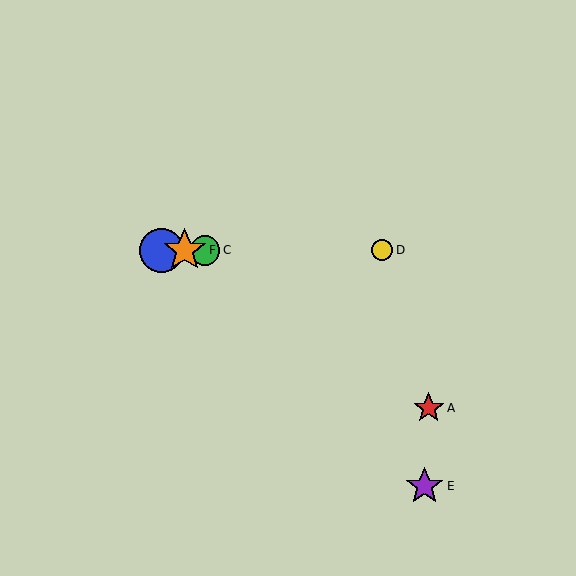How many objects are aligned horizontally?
4 objects (B, C, D, F) are aligned horizontally.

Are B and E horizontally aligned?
No, B is at y≈250 and E is at y≈486.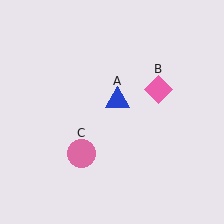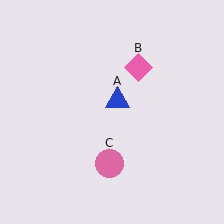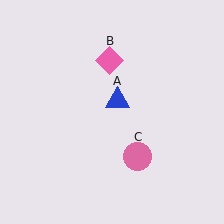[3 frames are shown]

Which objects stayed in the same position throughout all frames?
Blue triangle (object A) remained stationary.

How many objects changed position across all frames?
2 objects changed position: pink diamond (object B), pink circle (object C).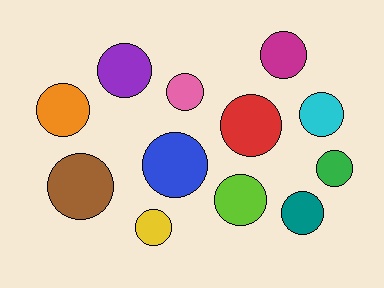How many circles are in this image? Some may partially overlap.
There are 12 circles.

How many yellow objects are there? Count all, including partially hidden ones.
There is 1 yellow object.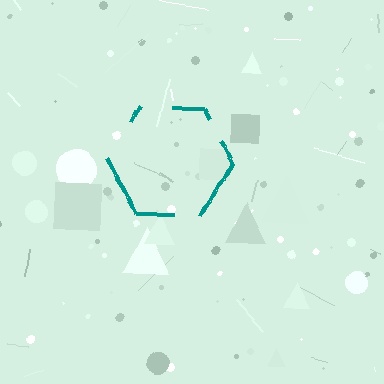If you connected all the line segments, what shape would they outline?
They would outline a hexagon.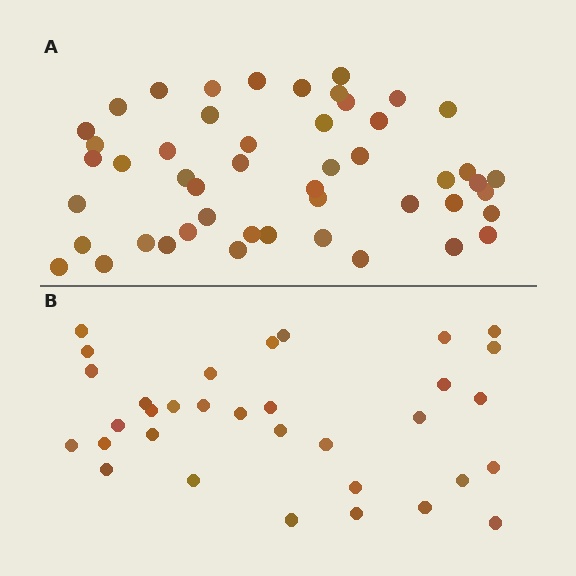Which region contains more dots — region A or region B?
Region A (the top region) has more dots.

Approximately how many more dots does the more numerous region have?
Region A has approximately 15 more dots than region B.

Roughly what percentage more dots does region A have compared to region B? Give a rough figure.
About 50% more.